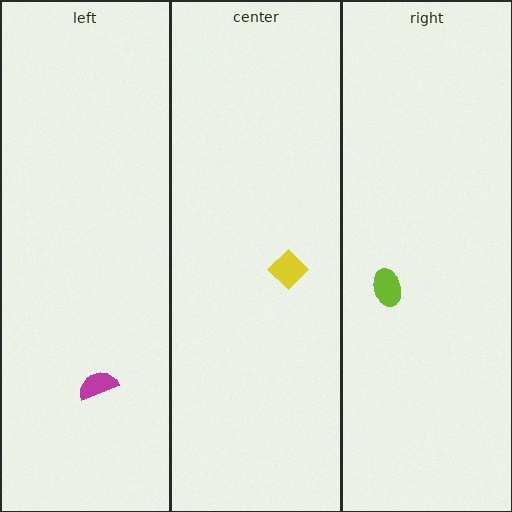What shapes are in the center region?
The yellow diamond.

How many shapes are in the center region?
1.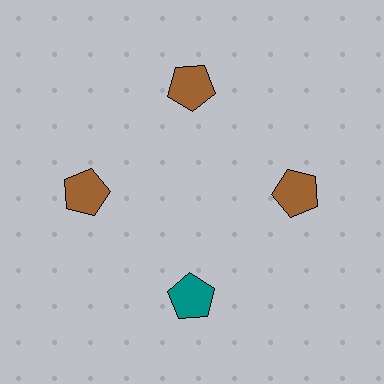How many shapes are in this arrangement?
There are 4 shapes arranged in a ring pattern.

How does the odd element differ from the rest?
It has a different color: teal instead of brown.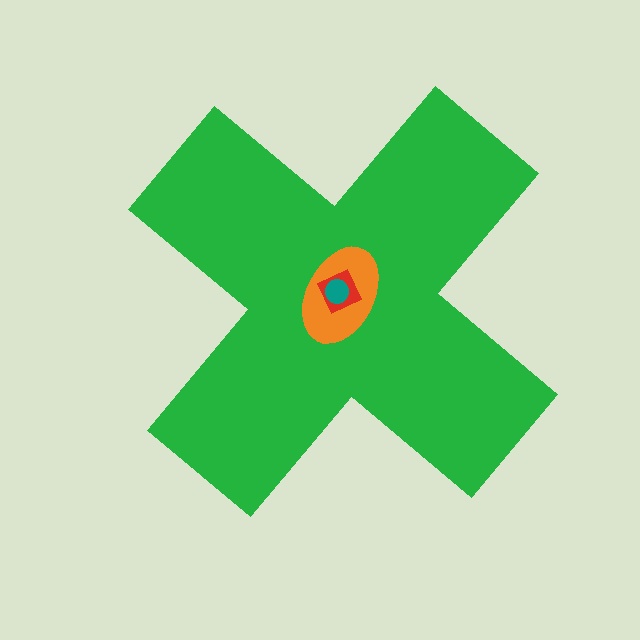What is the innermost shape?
The teal circle.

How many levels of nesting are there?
4.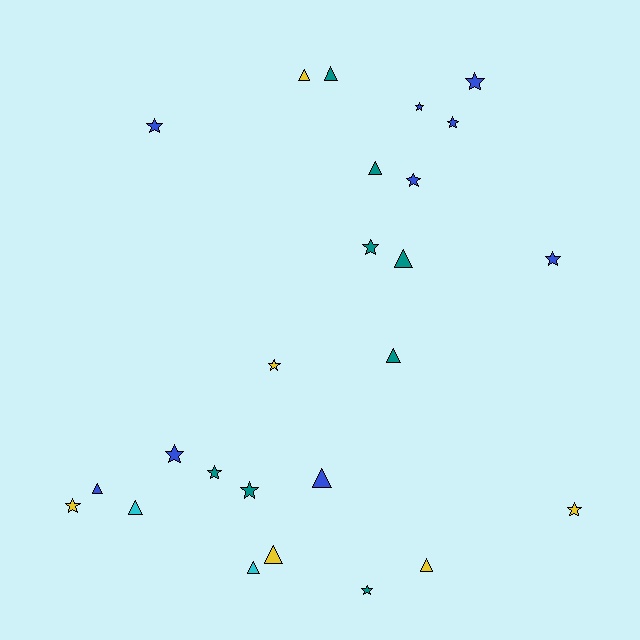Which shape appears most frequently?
Star, with 14 objects.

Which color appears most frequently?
Blue, with 9 objects.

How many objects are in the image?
There are 25 objects.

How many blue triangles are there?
There are 2 blue triangles.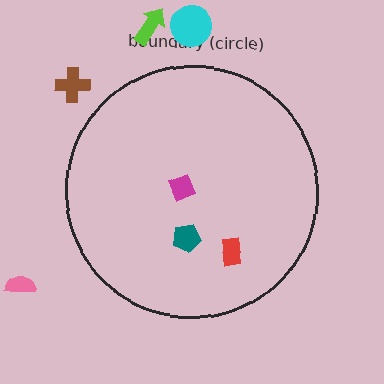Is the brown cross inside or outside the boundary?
Outside.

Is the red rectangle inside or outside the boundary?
Inside.